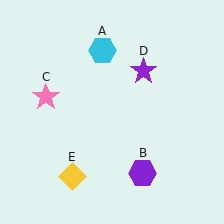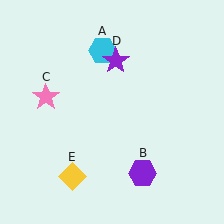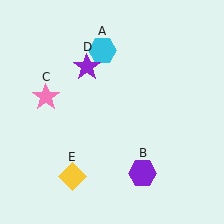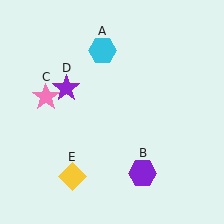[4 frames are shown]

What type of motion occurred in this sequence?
The purple star (object D) rotated counterclockwise around the center of the scene.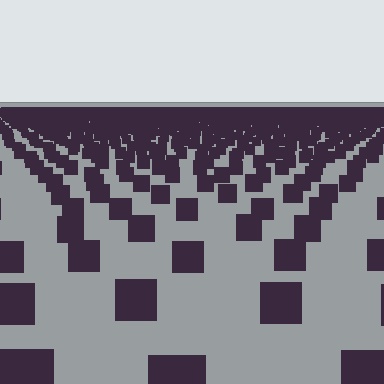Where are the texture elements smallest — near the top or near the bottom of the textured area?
Near the top.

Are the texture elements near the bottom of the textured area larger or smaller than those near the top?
Larger. Near the bottom, elements are closer to the viewer and appear at a bigger on-screen size.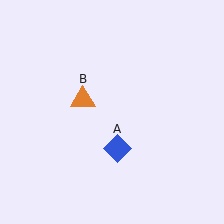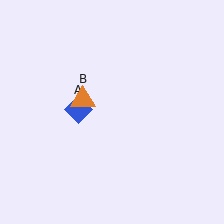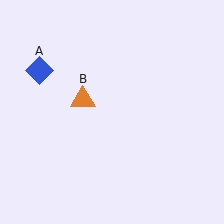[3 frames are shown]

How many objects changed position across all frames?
1 object changed position: blue diamond (object A).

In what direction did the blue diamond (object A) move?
The blue diamond (object A) moved up and to the left.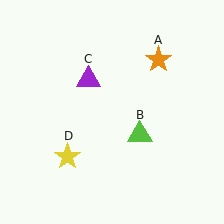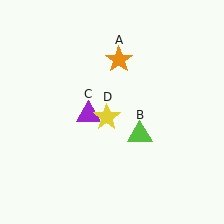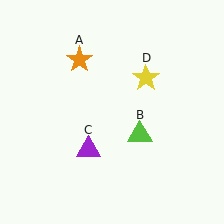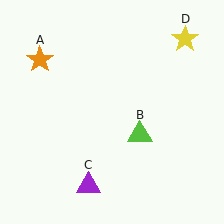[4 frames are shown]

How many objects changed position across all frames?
3 objects changed position: orange star (object A), purple triangle (object C), yellow star (object D).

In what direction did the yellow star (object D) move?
The yellow star (object D) moved up and to the right.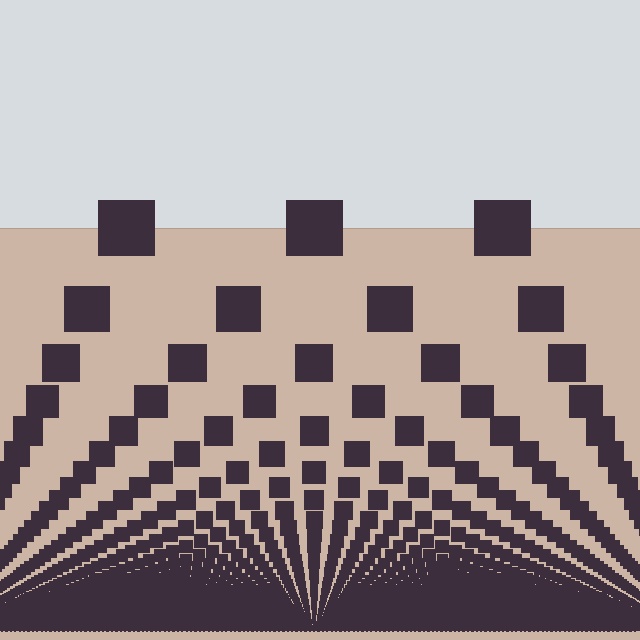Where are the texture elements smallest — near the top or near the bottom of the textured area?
Near the bottom.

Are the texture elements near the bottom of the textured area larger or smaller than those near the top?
Smaller. The gradient is inverted — elements near the bottom are smaller and denser.